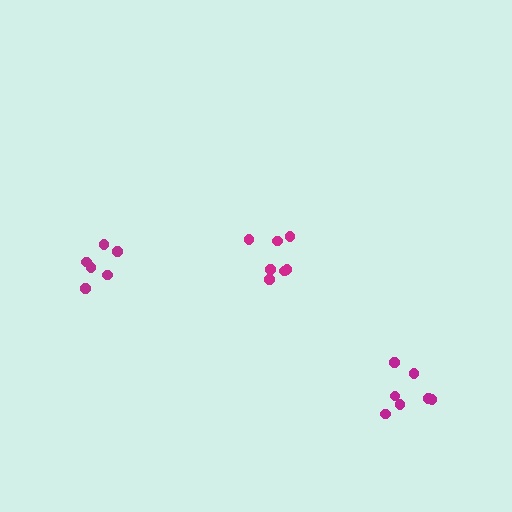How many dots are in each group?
Group 1: 7 dots, Group 2: 7 dots, Group 3: 6 dots (20 total).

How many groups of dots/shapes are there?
There are 3 groups.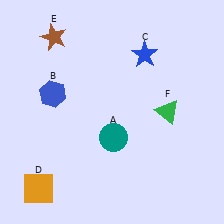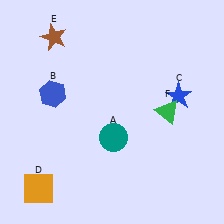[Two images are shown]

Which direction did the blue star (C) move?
The blue star (C) moved down.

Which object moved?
The blue star (C) moved down.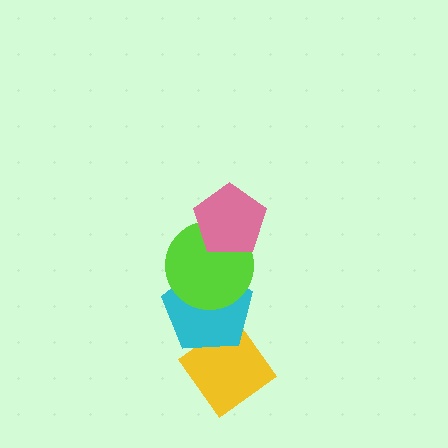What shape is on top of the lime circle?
The pink pentagon is on top of the lime circle.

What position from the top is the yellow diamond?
The yellow diamond is 4th from the top.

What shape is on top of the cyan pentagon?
The lime circle is on top of the cyan pentagon.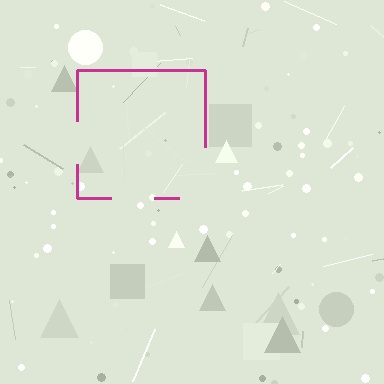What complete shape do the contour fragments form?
The contour fragments form a square.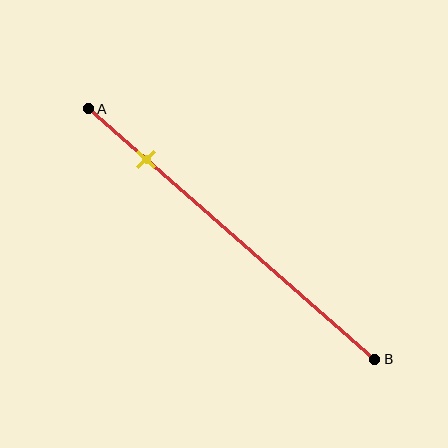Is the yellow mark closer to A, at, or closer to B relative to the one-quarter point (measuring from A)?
The yellow mark is closer to point A than the one-quarter point of segment AB.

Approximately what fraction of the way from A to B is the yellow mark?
The yellow mark is approximately 20% of the way from A to B.